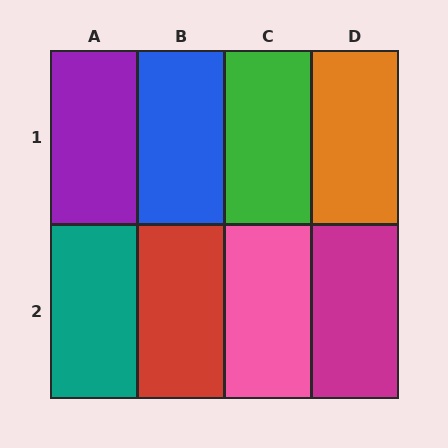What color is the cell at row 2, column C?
Pink.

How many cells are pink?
1 cell is pink.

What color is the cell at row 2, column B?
Red.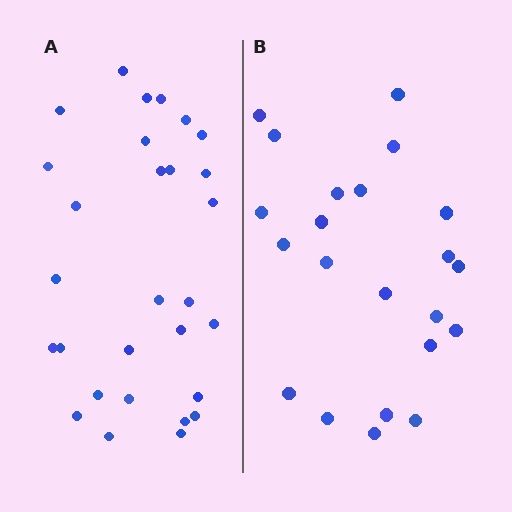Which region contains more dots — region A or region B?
Region A (the left region) has more dots.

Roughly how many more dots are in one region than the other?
Region A has roughly 8 or so more dots than region B.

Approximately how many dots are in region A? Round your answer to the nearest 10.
About 30 dots. (The exact count is 29, which rounds to 30.)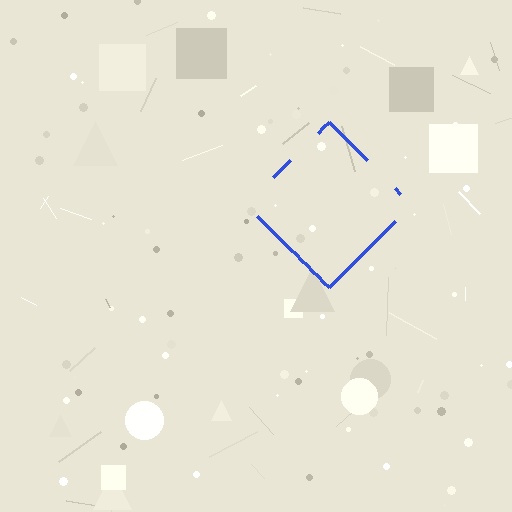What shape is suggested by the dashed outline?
The dashed outline suggests a diamond.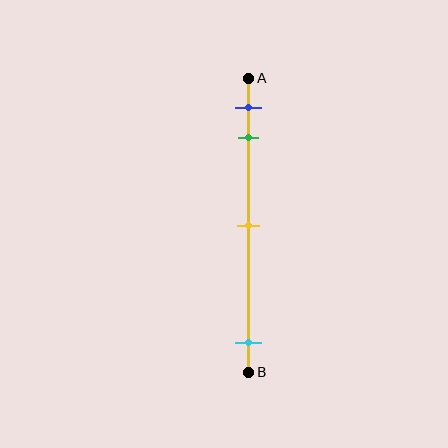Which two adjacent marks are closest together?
The blue and green marks are the closest adjacent pair.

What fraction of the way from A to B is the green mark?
The green mark is approximately 20% (0.2) of the way from A to B.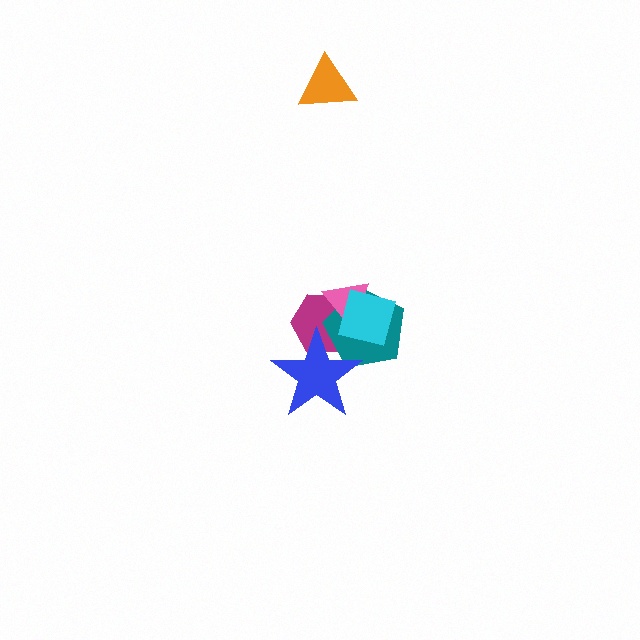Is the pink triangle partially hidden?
Yes, it is partially covered by another shape.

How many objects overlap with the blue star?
2 objects overlap with the blue star.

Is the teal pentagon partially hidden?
Yes, it is partially covered by another shape.